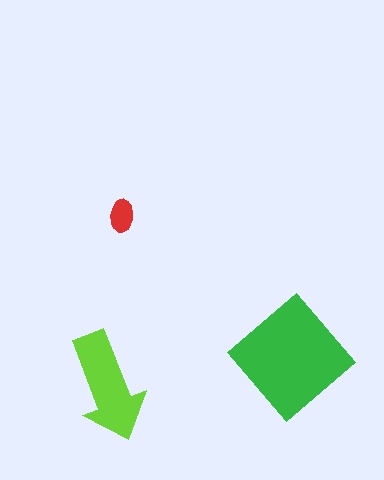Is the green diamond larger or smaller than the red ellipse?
Larger.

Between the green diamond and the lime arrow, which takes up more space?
The green diamond.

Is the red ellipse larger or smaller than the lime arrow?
Smaller.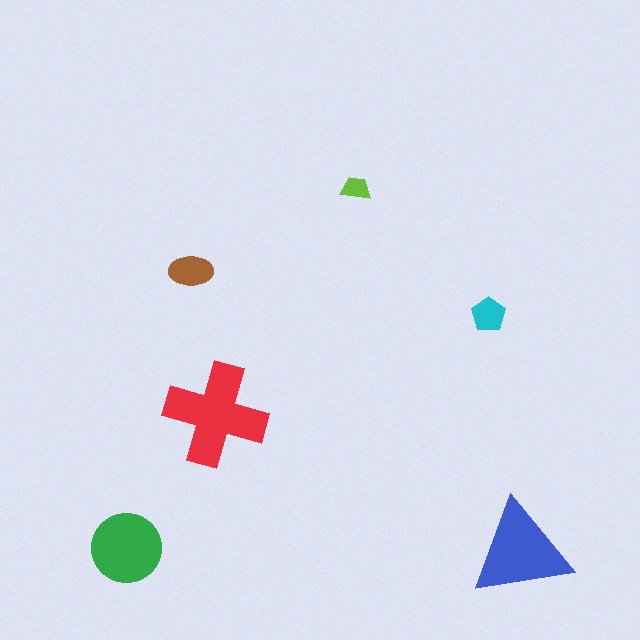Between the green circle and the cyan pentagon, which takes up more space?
The green circle.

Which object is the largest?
The red cross.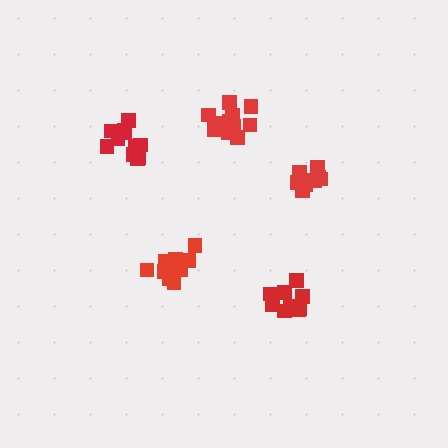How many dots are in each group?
Group 1: 14 dots, Group 2: 10 dots, Group 3: 13 dots, Group 4: 13 dots, Group 5: 10 dots (60 total).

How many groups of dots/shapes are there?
There are 5 groups.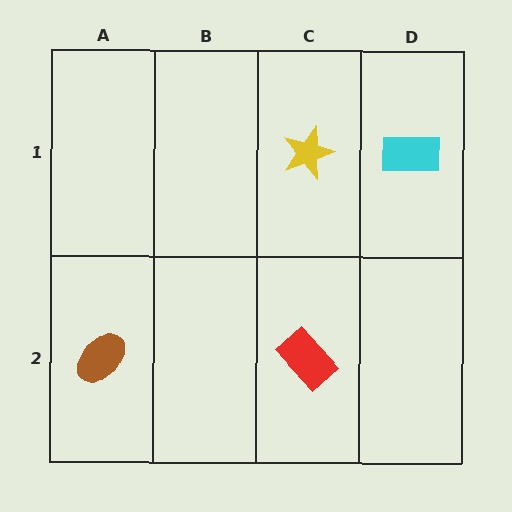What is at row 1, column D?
A cyan rectangle.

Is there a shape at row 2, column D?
No, that cell is empty.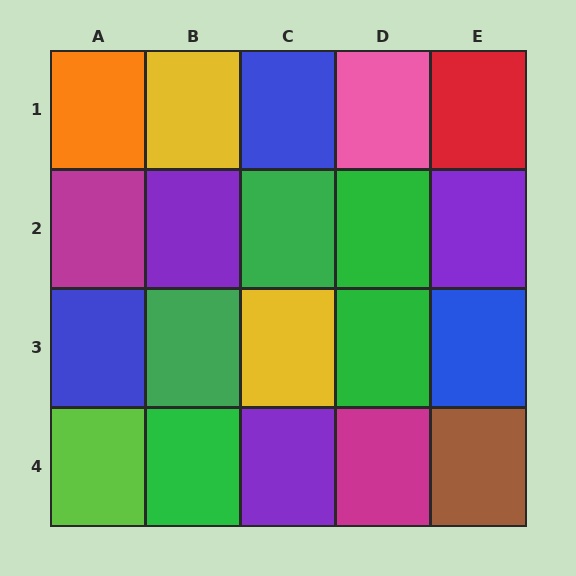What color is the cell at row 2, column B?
Purple.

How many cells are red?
1 cell is red.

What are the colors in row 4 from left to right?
Lime, green, purple, magenta, brown.